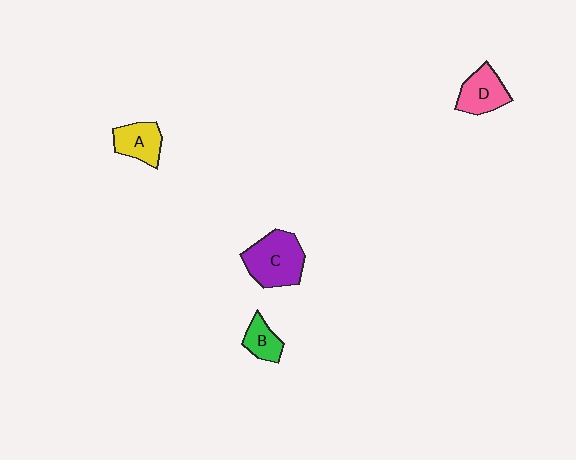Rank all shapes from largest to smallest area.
From largest to smallest: C (purple), D (pink), A (yellow), B (green).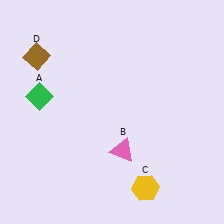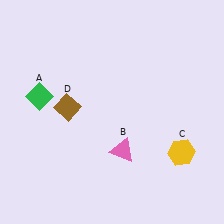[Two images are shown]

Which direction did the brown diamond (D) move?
The brown diamond (D) moved down.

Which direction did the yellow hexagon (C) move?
The yellow hexagon (C) moved right.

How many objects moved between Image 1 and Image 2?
2 objects moved between the two images.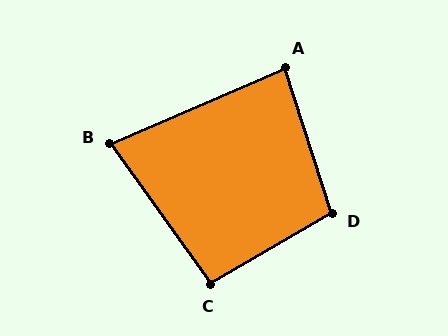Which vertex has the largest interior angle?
D, at approximately 103 degrees.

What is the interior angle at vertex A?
Approximately 85 degrees (acute).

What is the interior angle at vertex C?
Approximately 95 degrees (obtuse).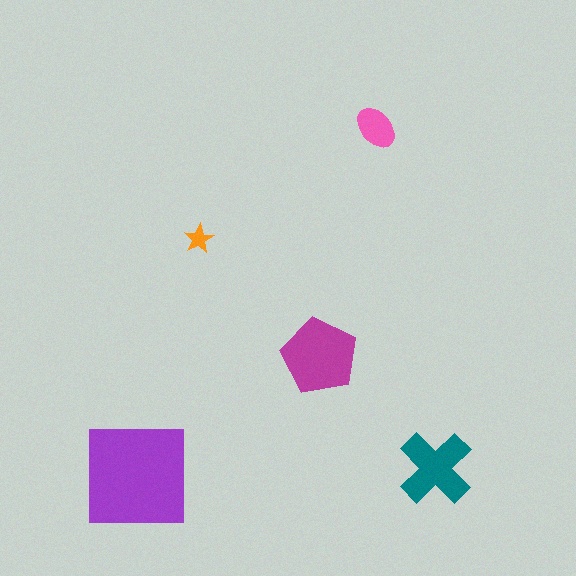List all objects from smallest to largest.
The orange star, the pink ellipse, the teal cross, the magenta pentagon, the purple square.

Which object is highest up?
The pink ellipse is topmost.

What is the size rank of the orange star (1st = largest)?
5th.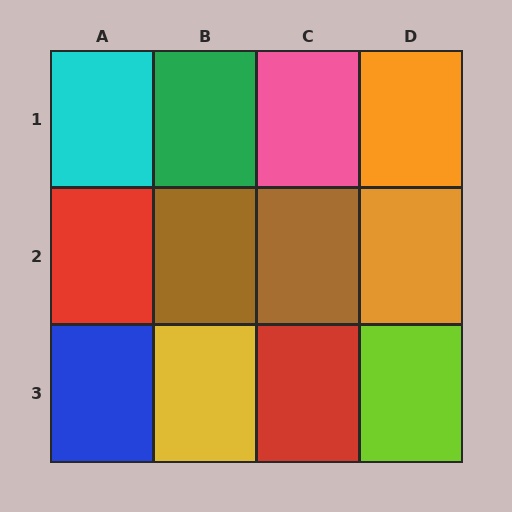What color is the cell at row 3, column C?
Red.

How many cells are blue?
1 cell is blue.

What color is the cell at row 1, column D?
Orange.